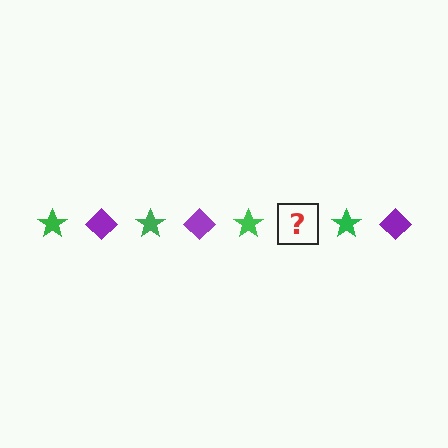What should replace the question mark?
The question mark should be replaced with a purple diamond.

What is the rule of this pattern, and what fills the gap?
The rule is that the pattern alternates between green star and purple diamond. The gap should be filled with a purple diamond.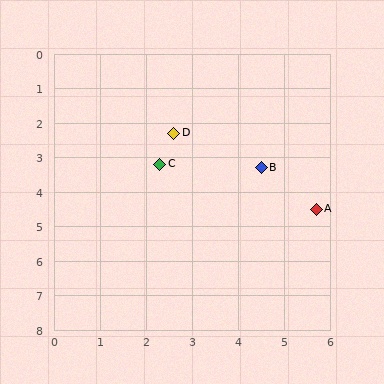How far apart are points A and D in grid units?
Points A and D are about 3.8 grid units apart.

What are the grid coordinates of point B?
Point B is at approximately (4.5, 3.3).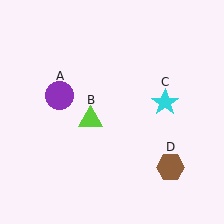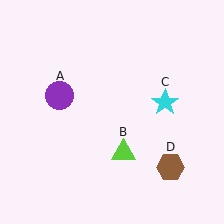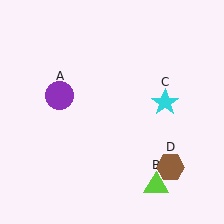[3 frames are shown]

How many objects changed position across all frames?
1 object changed position: lime triangle (object B).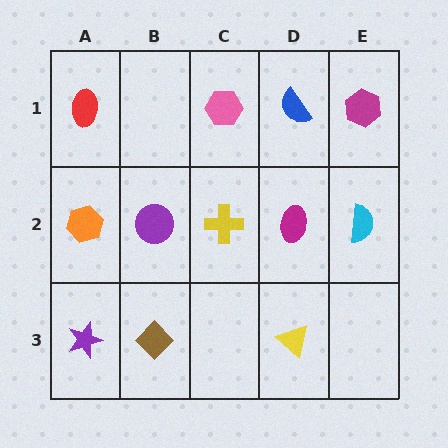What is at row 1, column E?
A magenta hexagon.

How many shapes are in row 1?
4 shapes.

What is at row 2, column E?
A cyan semicircle.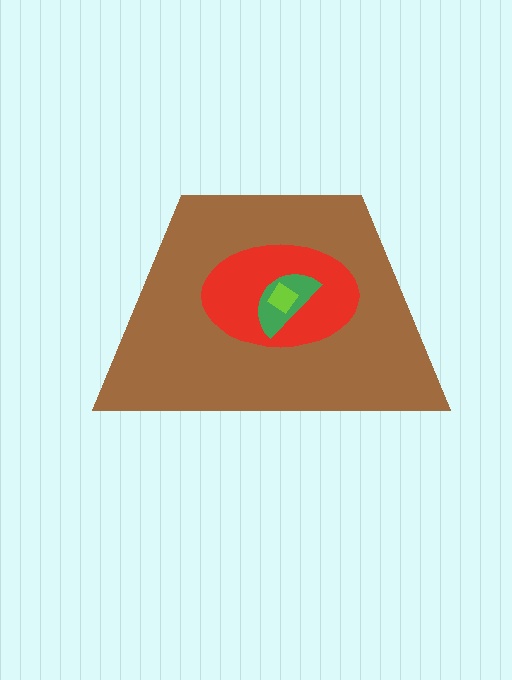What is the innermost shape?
The lime diamond.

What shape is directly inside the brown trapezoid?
The red ellipse.